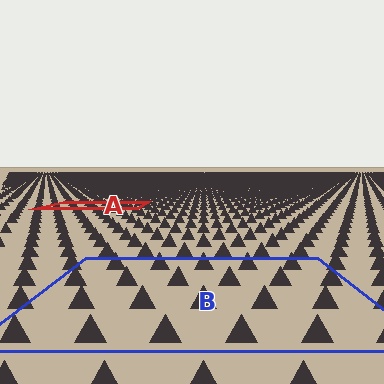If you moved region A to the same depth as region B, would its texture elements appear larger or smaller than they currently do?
They would appear larger. At a closer depth, the same texture elements are projected at a bigger on-screen size.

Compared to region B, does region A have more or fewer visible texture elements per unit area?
Region A has more texture elements per unit area — they are packed more densely because it is farther away.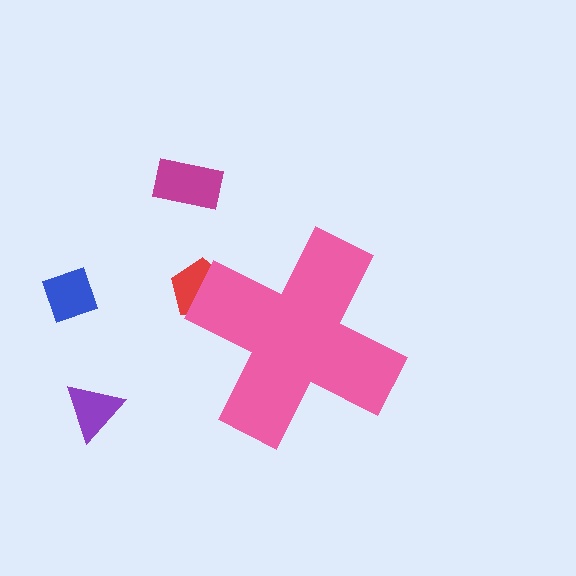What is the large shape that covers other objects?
A pink cross.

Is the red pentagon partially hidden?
Yes, the red pentagon is partially hidden behind the pink cross.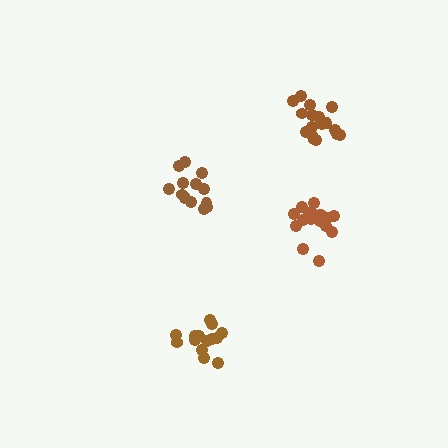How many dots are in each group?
Group 1: 14 dots, Group 2: 17 dots, Group 3: 17 dots, Group 4: 13 dots (61 total).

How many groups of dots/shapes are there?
There are 4 groups.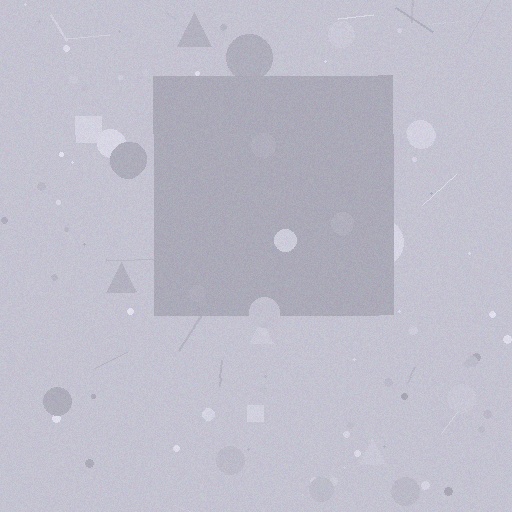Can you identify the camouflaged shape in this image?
The camouflaged shape is a square.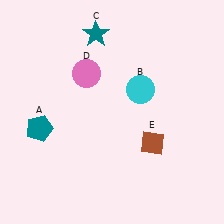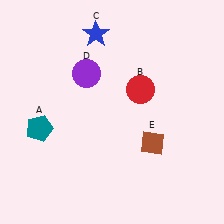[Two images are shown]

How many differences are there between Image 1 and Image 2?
There are 3 differences between the two images.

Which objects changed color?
B changed from cyan to red. C changed from teal to blue. D changed from pink to purple.